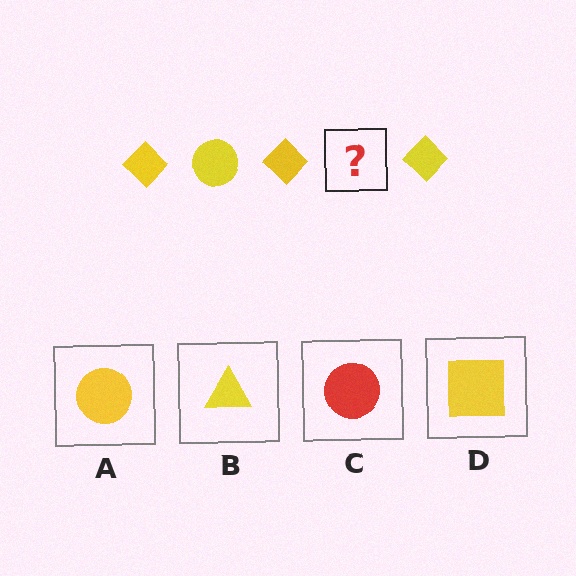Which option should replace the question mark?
Option A.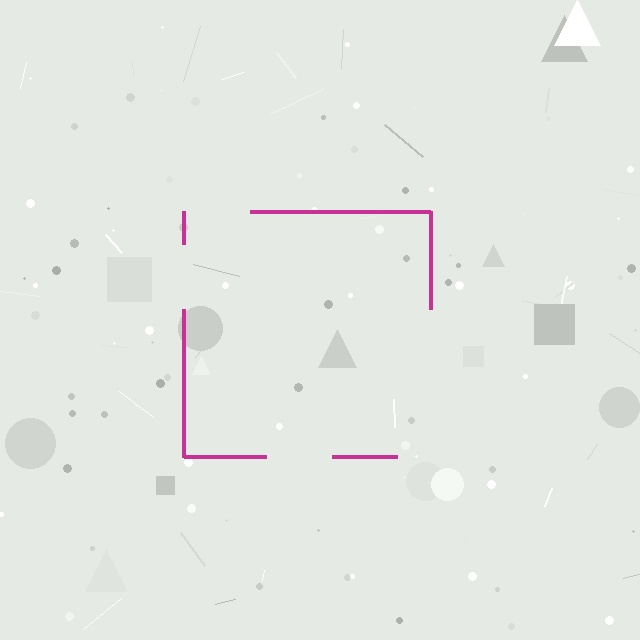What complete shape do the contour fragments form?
The contour fragments form a square.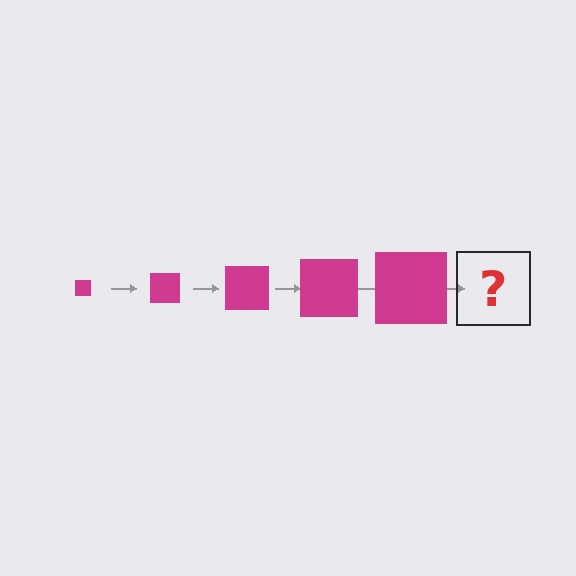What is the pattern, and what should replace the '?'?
The pattern is that the square gets progressively larger each step. The '?' should be a magenta square, larger than the previous one.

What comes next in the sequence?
The next element should be a magenta square, larger than the previous one.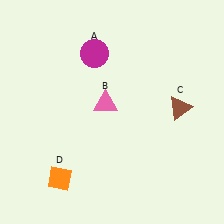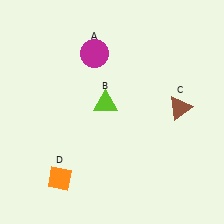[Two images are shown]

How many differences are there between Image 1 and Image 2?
There is 1 difference between the two images.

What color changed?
The triangle (B) changed from pink in Image 1 to lime in Image 2.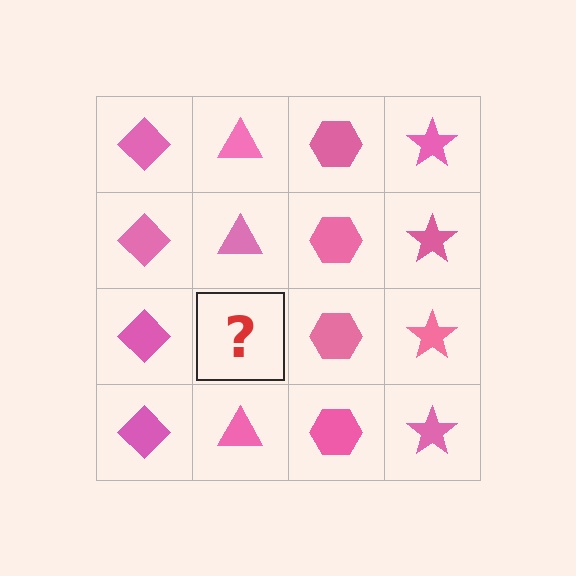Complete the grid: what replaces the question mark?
The question mark should be replaced with a pink triangle.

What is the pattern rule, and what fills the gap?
The rule is that each column has a consistent shape. The gap should be filled with a pink triangle.